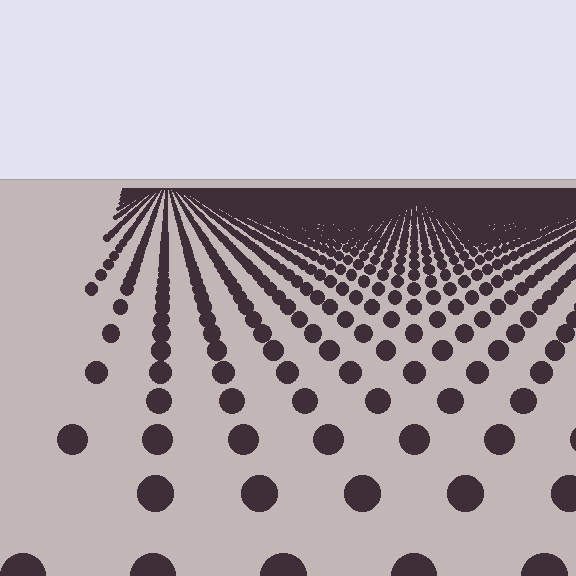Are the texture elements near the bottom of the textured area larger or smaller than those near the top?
Larger. Near the bottom, elements are closer to the viewer and appear at a bigger on-screen size.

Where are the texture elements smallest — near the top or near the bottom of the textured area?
Near the top.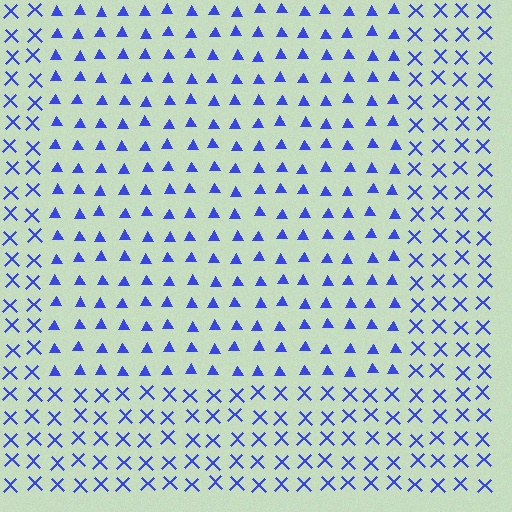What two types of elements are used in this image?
The image uses triangles inside the rectangle region and X marks outside it.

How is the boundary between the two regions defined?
The boundary is defined by a change in element shape: triangles inside vs. X marks outside. All elements share the same color and spacing.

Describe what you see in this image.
The image is filled with small blue elements arranged in a uniform grid. A rectangle-shaped region contains triangles, while the surrounding area contains X marks. The boundary is defined purely by the change in element shape.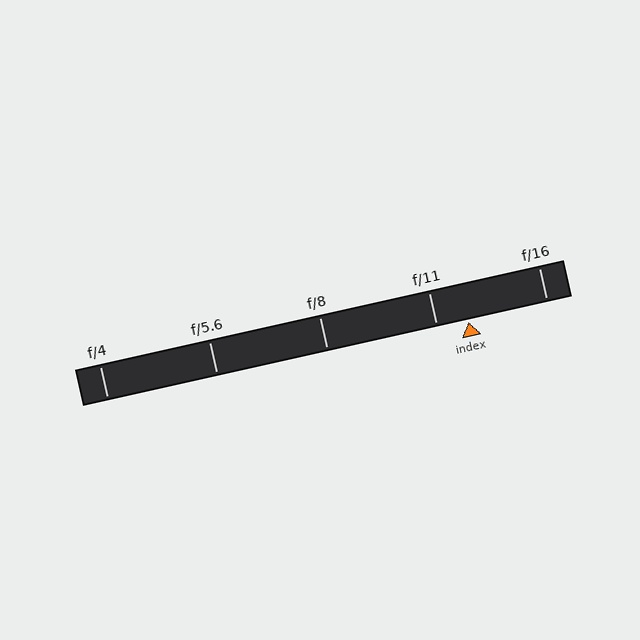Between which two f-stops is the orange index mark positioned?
The index mark is between f/11 and f/16.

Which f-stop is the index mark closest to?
The index mark is closest to f/11.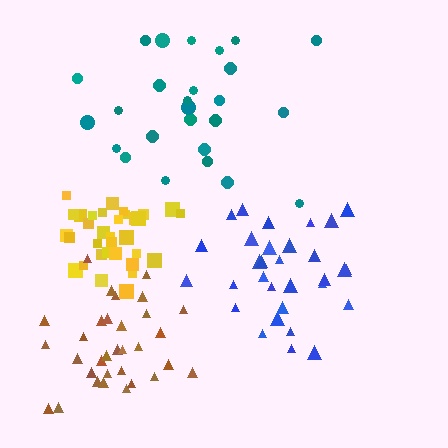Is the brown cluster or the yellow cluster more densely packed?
Yellow.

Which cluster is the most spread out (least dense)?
Teal.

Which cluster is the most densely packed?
Yellow.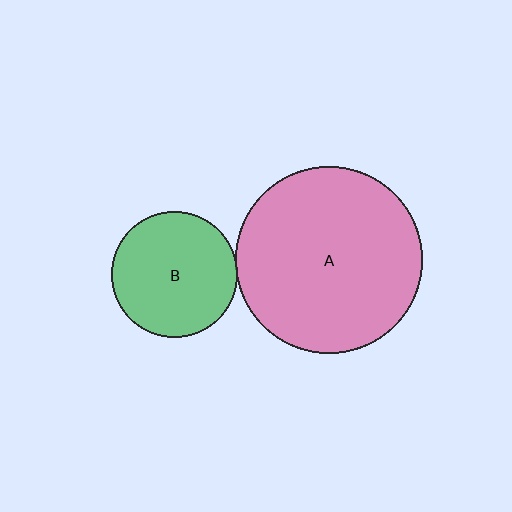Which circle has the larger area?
Circle A (pink).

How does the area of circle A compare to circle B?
Approximately 2.2 times.